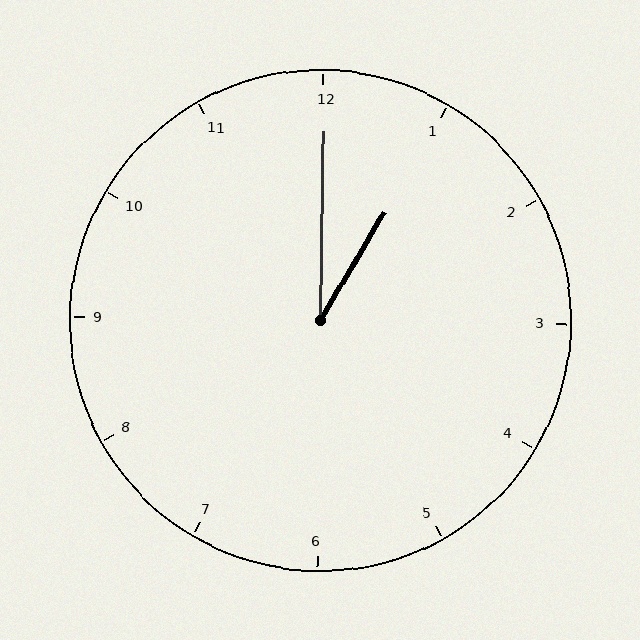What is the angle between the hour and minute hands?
Approximately 30 degrees.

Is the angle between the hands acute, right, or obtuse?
It is acute.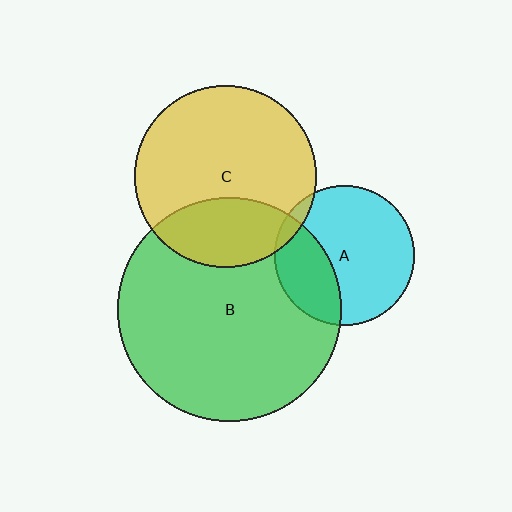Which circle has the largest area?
Circle B (green).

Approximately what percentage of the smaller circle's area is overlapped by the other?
Approximately 30%.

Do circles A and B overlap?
Yes.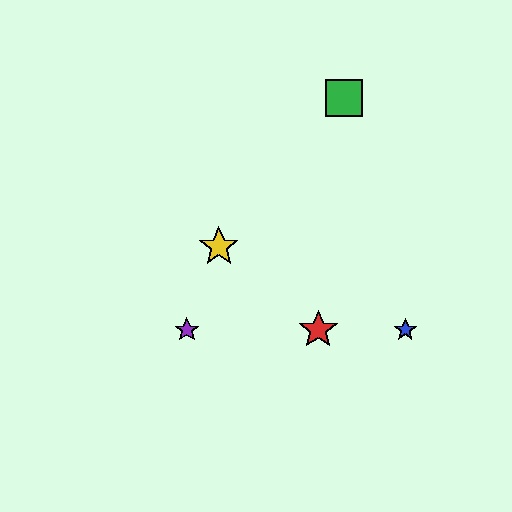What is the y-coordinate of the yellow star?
The yellow star is at y≈247.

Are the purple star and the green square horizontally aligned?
No, the purple star is at y≈330 and the green square is at y≈98.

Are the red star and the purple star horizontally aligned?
Yes, both are at y≈330.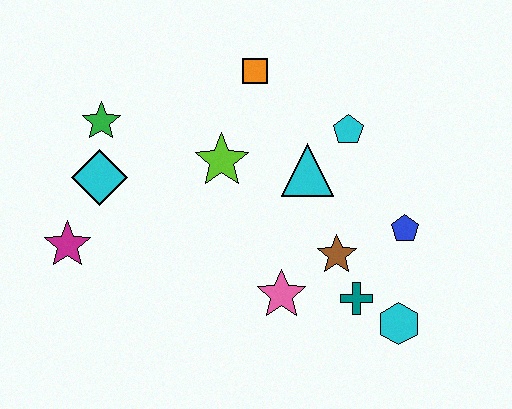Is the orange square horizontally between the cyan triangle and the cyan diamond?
Yes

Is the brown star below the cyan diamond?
Yes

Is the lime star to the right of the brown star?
No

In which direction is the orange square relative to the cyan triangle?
The orange square is above the cyan triangle.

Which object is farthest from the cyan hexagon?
The green star is farthest from the cyan hexagon.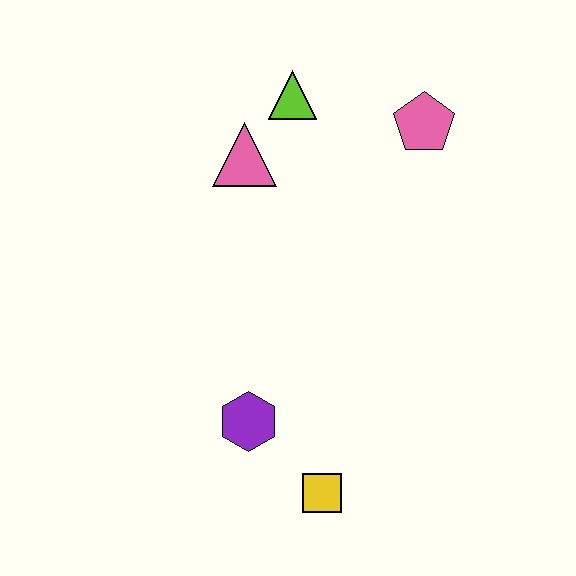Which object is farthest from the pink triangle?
The yellow square is farthest from the pink triangle.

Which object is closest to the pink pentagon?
The lime triangle is closest to the pink pentagon.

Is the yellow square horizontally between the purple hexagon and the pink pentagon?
Yes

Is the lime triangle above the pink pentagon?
Yes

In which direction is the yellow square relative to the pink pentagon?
The yellow square is below the pink pentagon.